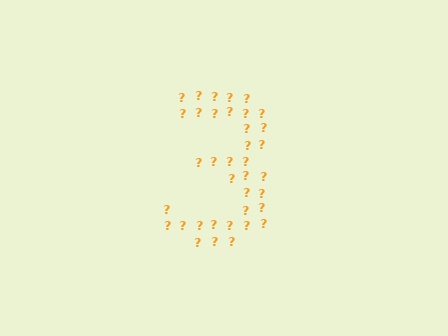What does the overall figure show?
The overall figure shows the digit 3.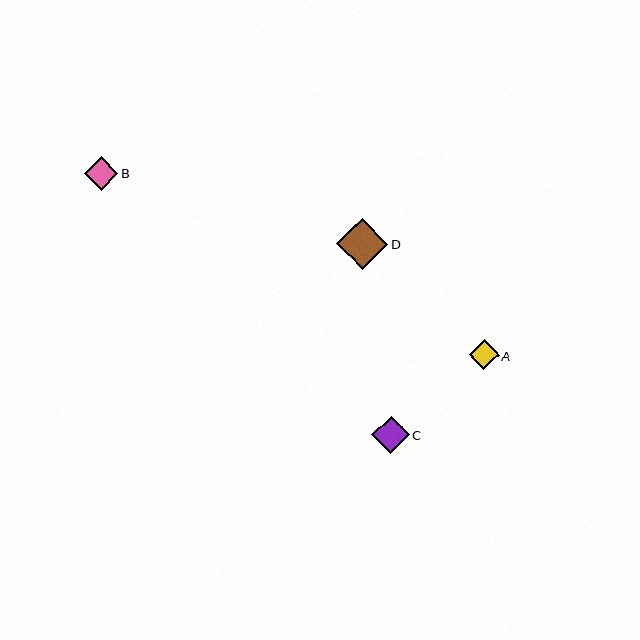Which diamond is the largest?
Diamond D is the largest with a size of approximately 51 pixels.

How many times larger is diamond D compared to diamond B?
Diamond D is approximately 1.5 times the size of diamond B.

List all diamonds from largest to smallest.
From largest to smallest: D, C, B, A.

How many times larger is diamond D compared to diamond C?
Diamond D is approximately 1.3 times the size of diamond C.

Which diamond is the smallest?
Diamond A is the smallest with a size of approximately 30 pixels.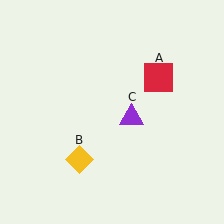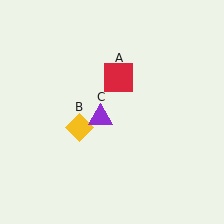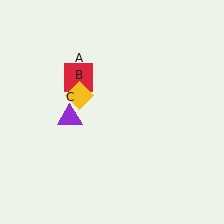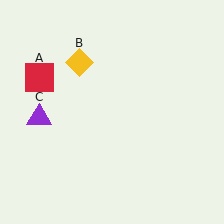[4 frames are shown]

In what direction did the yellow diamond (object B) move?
The yellow diamond (object B) moved up.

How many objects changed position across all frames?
3 objects changed position: red square (object A), yellow diamond (object B), purple triangle (object C).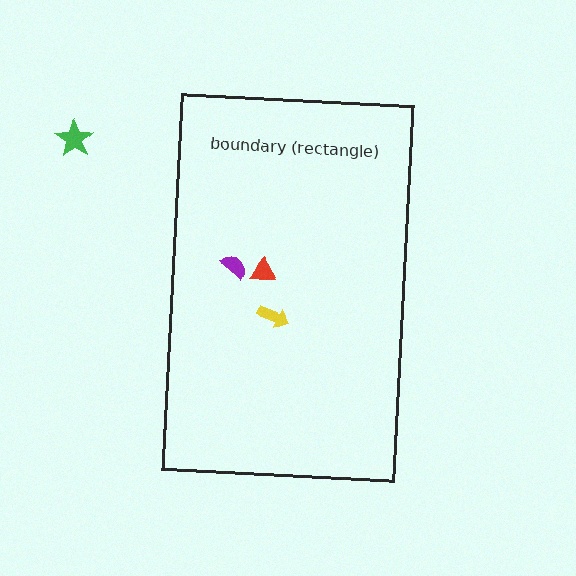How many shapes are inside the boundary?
3 inside, 1 outside.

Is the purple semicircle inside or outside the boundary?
Inside.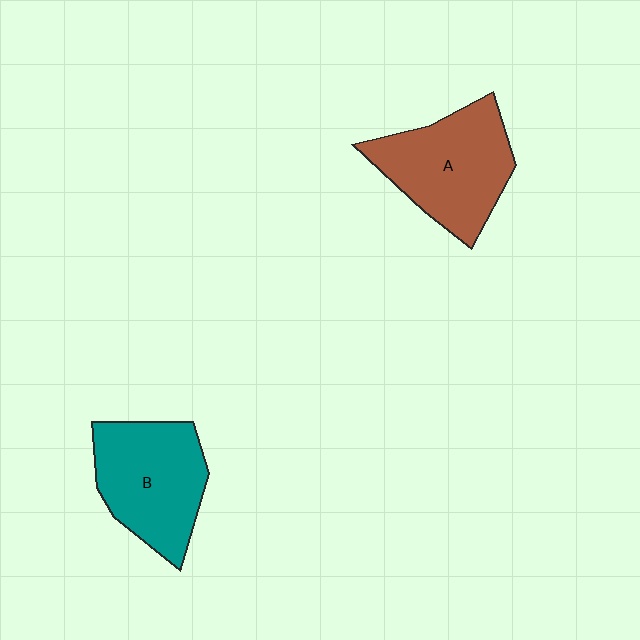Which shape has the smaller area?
Shape B (teal).